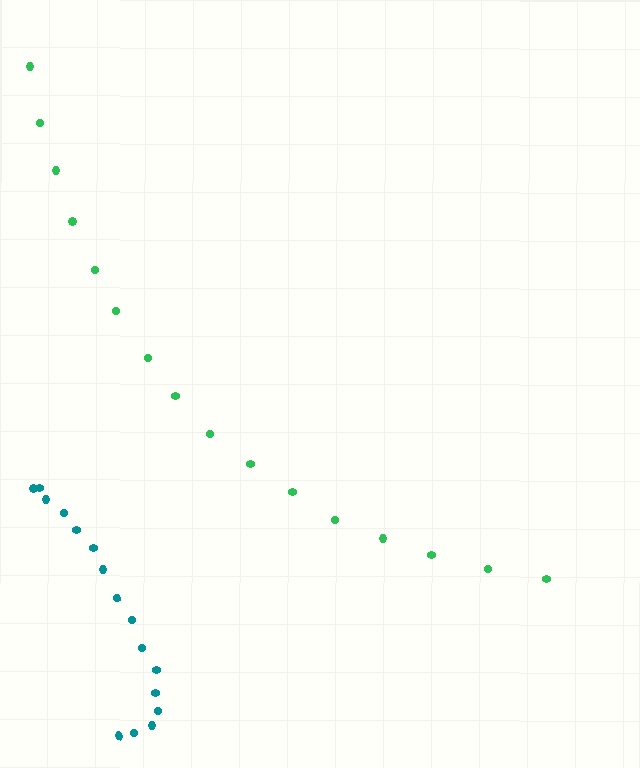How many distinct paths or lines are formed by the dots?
There are 2 distinct paths.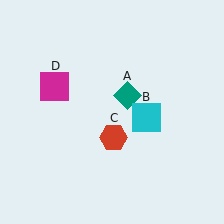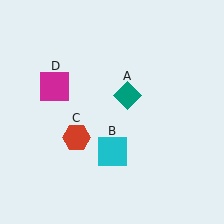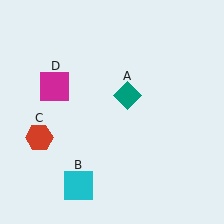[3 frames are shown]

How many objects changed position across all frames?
2 objects changed position: cyan square (object B), red hexagon (object C).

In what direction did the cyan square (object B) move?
The cyan square (object B) moved down and to the left.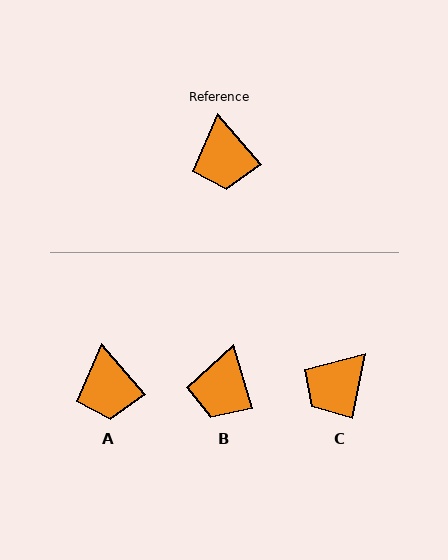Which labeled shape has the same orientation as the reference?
A.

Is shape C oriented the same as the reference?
No, it is off by about 52 degrees.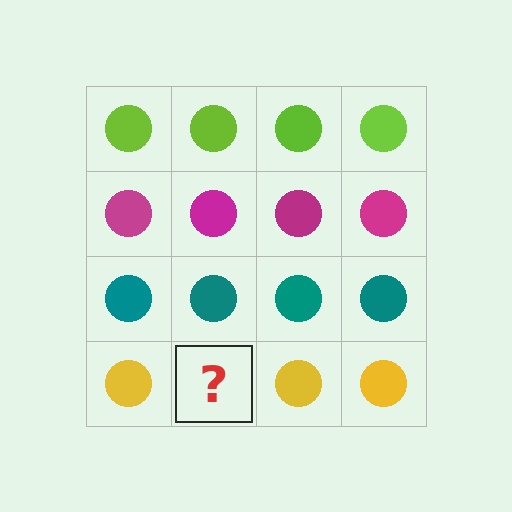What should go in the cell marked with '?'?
The missing cell should contain a yellow circle.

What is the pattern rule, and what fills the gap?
The rule is that each row has a consistent color. The gap should be filled with a yellow circle.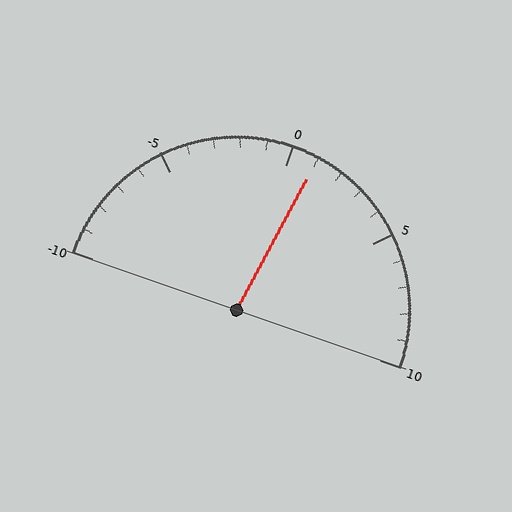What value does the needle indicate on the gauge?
The needle indicates approximately 1.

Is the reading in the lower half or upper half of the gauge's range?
The reading is in the upper half of the range (-10 to 10).